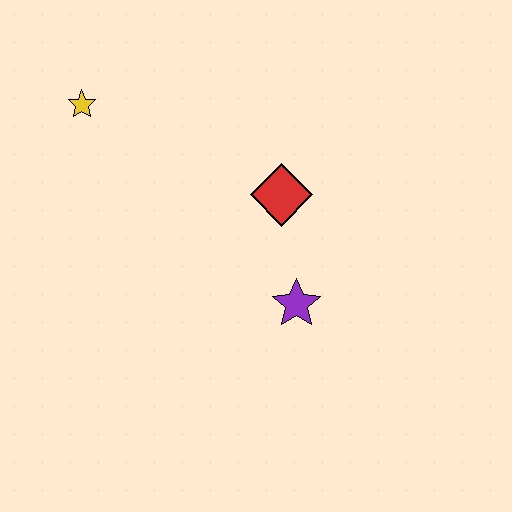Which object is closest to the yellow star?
The red diamond is closest to the yellow star.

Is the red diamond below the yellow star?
Yes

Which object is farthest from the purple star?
The yellow star is farthest from the purple star.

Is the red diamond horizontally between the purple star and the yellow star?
Yes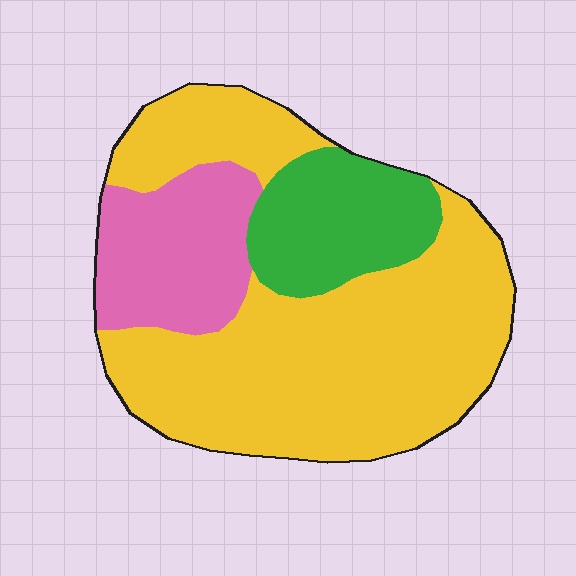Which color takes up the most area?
Yellow, at roughly 65%.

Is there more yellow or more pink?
Yellow.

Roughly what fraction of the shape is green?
Green covers around 15% of the shape.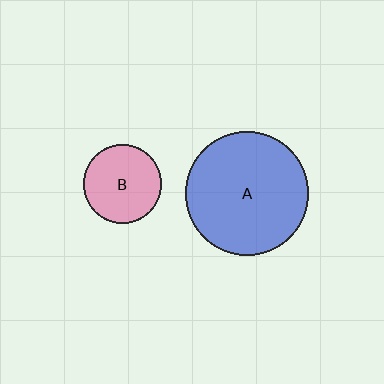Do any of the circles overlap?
No, none of the circles overlap.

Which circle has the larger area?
Circle A (blue).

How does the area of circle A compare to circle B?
Approximately 2.5 times.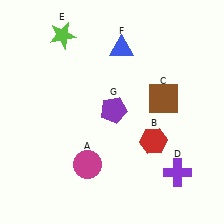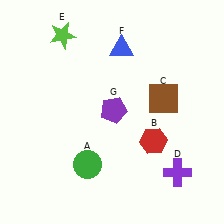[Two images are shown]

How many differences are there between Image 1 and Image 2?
There is 1 difference between the two images.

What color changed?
The circle (A) changed from magenta in Image 1 to green in Image 2.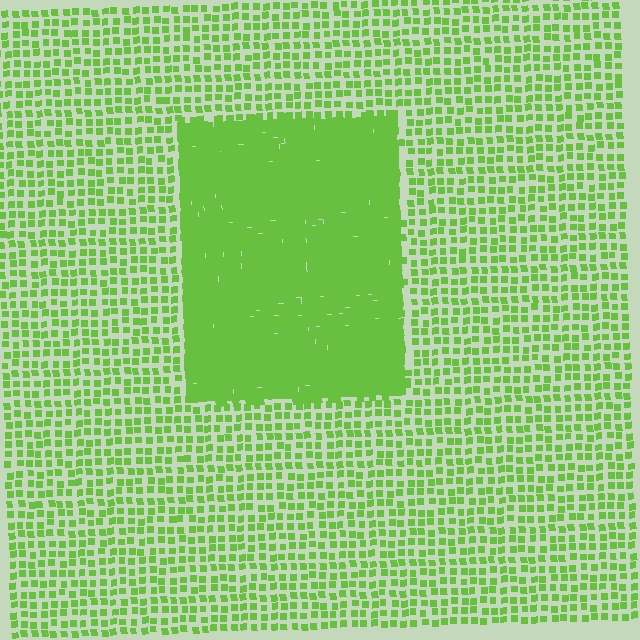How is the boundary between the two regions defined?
The boundary is defined by a change in element density (approximately 2.8x ratio). All elements are the same color, size, and shape.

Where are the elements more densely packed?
The elements are more densely packed inside the rectangle boundary.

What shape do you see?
I see a rectangle.